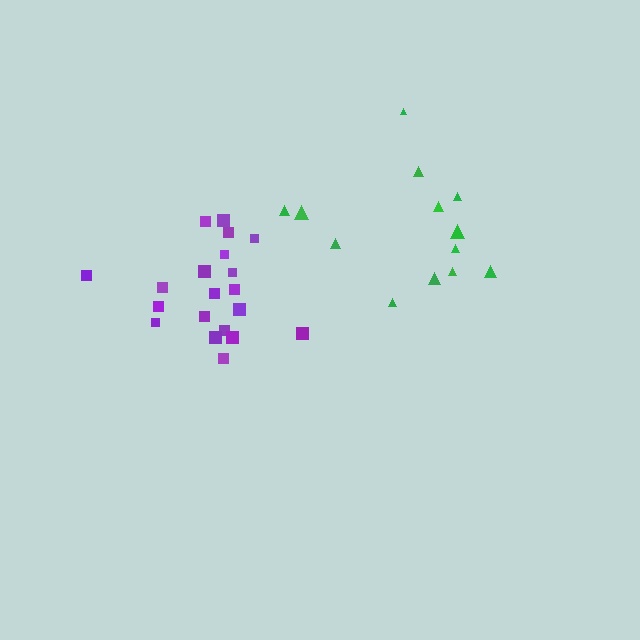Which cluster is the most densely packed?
Purple.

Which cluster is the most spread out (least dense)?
Green.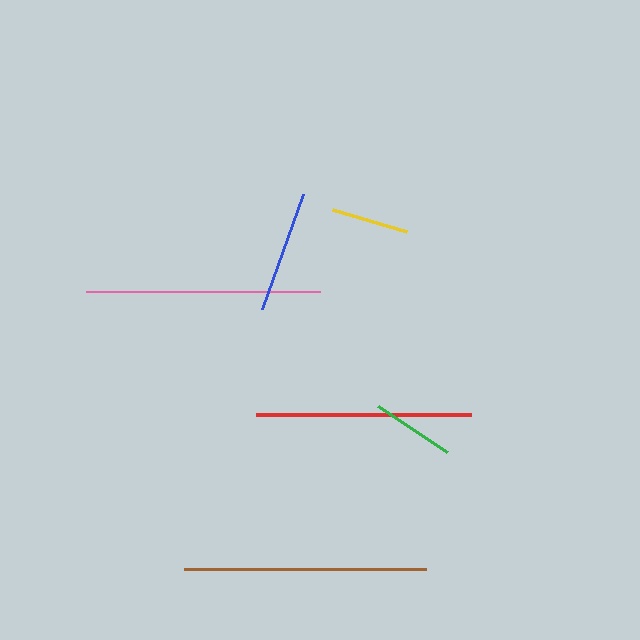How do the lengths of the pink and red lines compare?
The pink and red lines are approximately the same length.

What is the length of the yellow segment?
The yellow segment is approximately 77 pixels long.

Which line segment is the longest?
The brown line is the longest at approximately 242 pixels.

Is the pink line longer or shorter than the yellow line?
The pink line is longer than the yellow line.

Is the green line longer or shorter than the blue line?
The blue line is longer than the green line.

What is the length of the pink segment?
The pink segment is approximately 234 pixels long.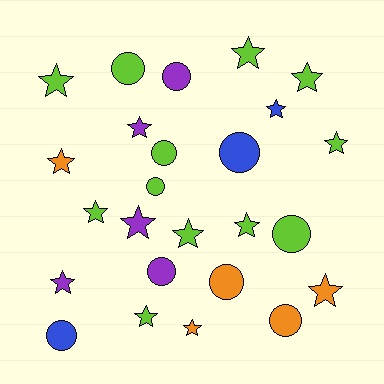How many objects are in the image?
There are 25 objects.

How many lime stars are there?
There are 8 lime stars.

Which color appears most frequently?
Lime, with 12 objects.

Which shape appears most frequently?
Star, with 15 objects.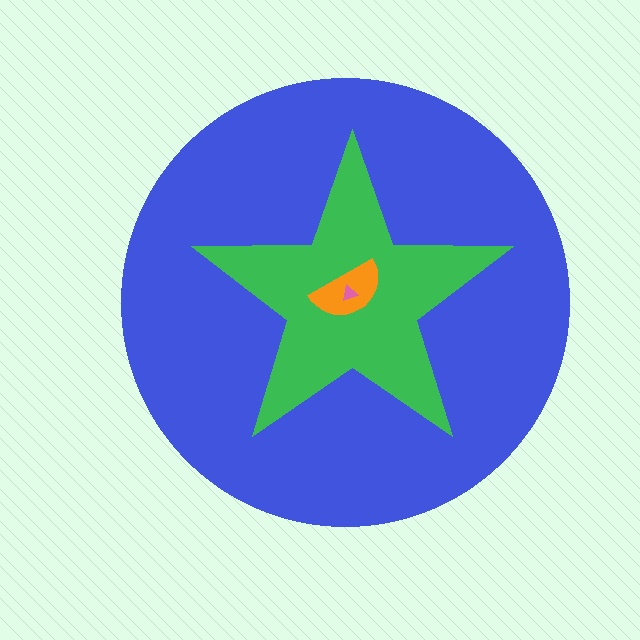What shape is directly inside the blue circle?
The green star.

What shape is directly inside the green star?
The orange semicircle.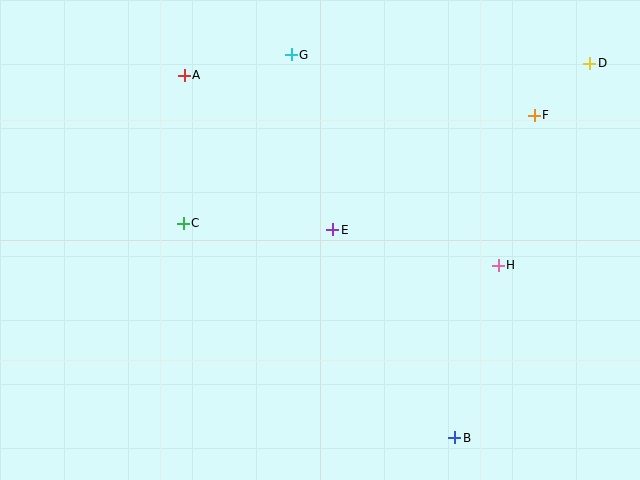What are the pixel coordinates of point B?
Point B is at (455, 438).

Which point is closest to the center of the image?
Point E at (333, 230) is closest to the center.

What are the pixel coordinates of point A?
Point A is at (184, 75).